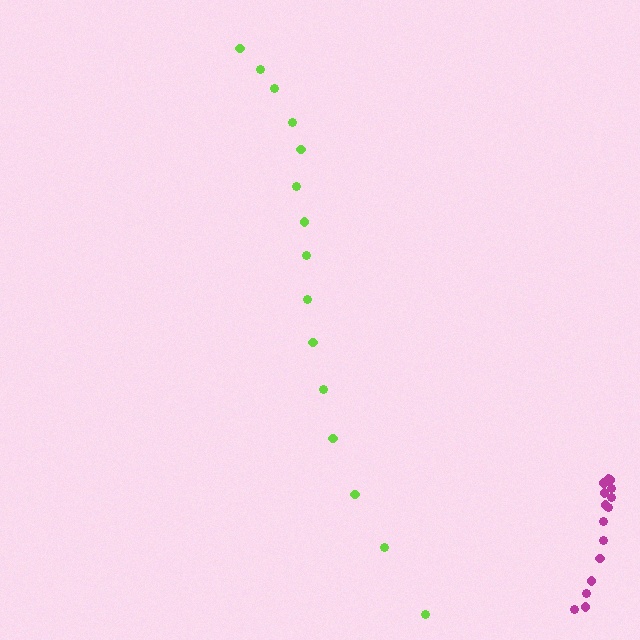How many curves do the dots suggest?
There are 2 distinct paths.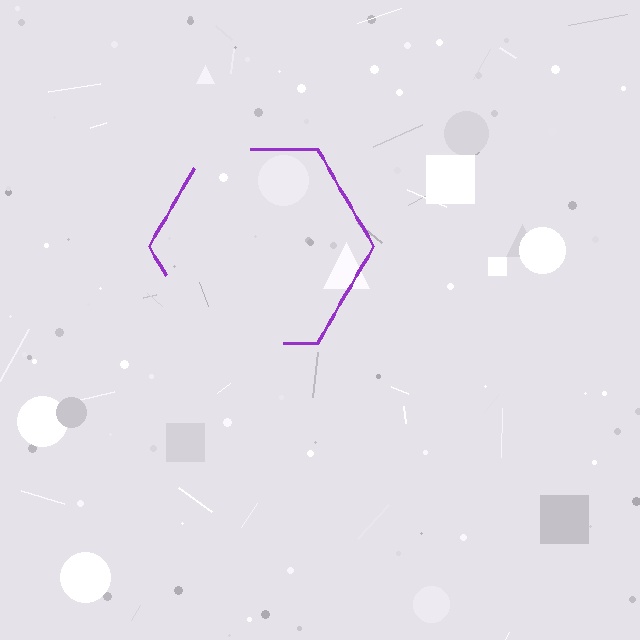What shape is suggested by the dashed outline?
The dashed outline suggests a hexagon.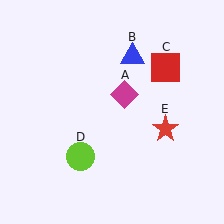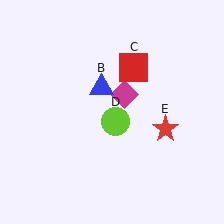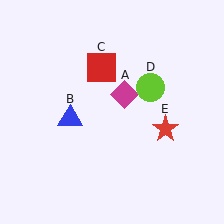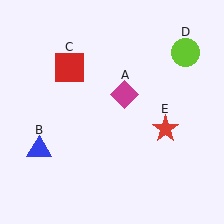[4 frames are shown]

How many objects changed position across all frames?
3 objects changed position: blue triangle (object B), red square (object C), lime circle (object D).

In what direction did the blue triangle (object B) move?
The blue triangle (object B) moved down and to the left.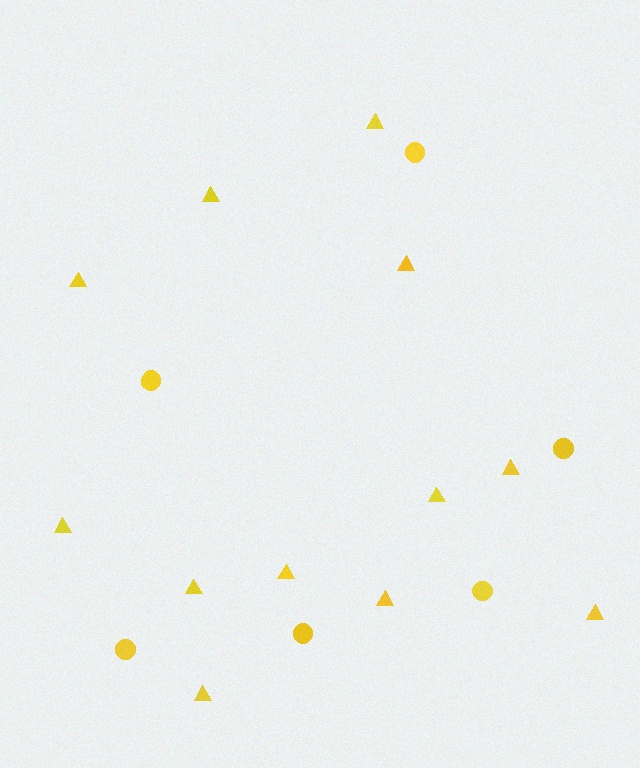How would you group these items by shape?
There are 2 groups: one group of triangles (12) and one group of circles (6).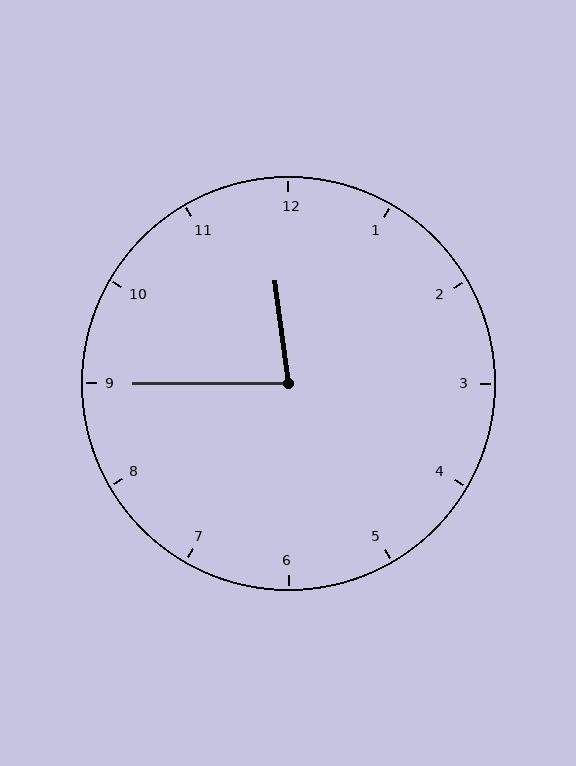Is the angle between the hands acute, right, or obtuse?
It is acute.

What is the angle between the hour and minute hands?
Approximately 82 degrees.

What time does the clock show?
11:45.